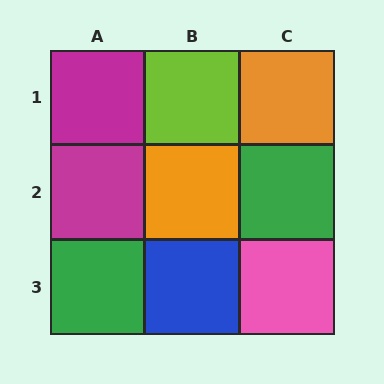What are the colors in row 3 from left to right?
Green, blue, pink.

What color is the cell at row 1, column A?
Magenta.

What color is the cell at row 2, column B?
Orange.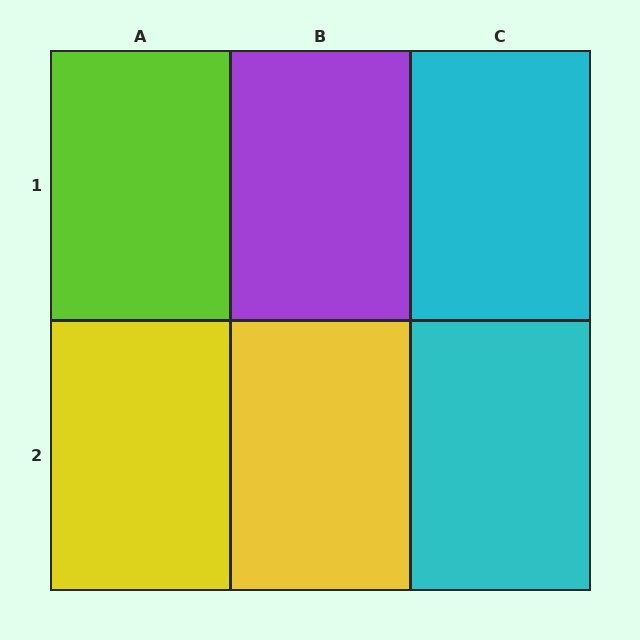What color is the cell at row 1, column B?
Purple.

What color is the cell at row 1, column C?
Cyan.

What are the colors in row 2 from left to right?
Yellow, yellow, cyan.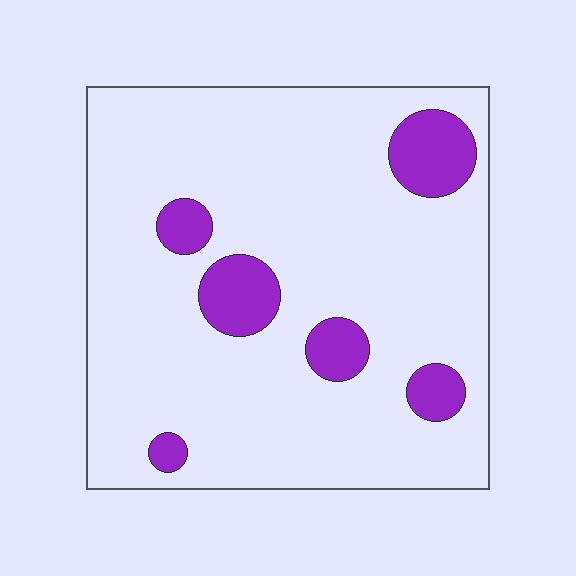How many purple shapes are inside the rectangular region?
6.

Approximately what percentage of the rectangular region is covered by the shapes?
Approximately 15%.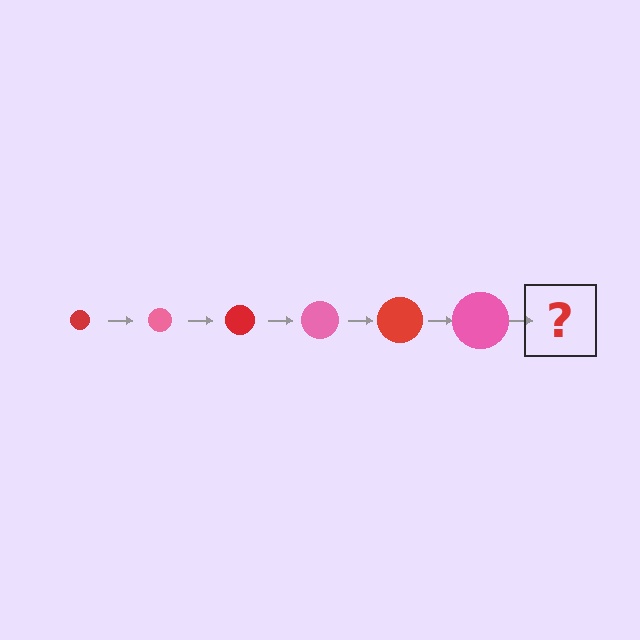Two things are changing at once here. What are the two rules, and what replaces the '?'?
The two rules are that the circle grows larger each step and the color cycles through red and pink. The '?' should be a red circle, larger than the previous one.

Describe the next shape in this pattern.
It should be a red circle, larger than the previous one.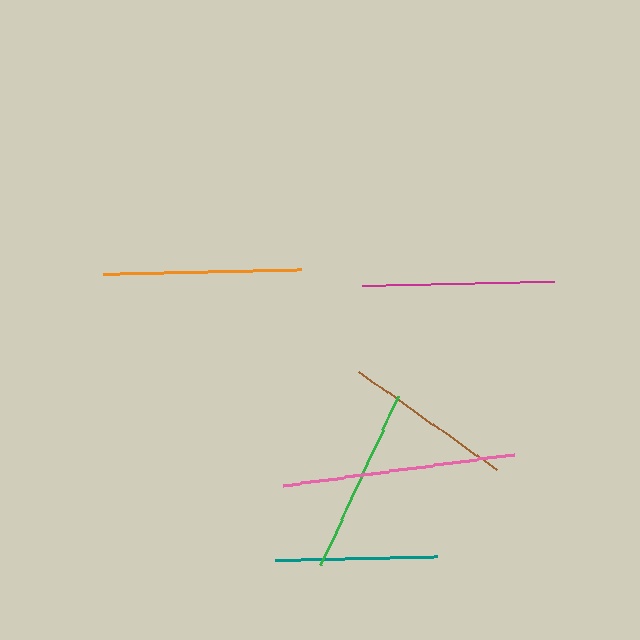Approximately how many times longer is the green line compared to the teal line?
The green line is approximately 1.1 times the length of the teal line.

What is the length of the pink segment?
The pink segment is approximately 233 pixels long.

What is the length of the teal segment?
The teal segment is approximately 163 pixels long.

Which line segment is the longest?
The pink line is the longest at approximately 233 pixels.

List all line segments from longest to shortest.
From longest to shortest: pink, orange, magenta, green, brown, teal.